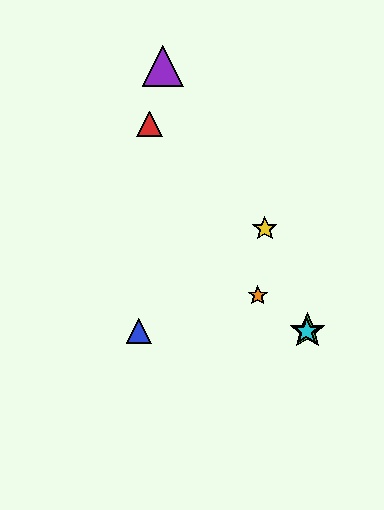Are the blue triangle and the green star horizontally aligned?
Yes, both are at y≈331.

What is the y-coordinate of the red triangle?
The red triangle is at y≈124.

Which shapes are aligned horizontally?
The blue triangle, the green star, the cyan star are aligned horizontally.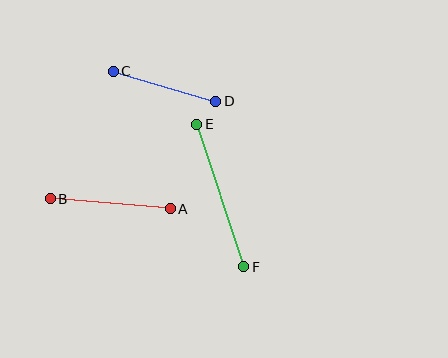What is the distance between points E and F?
The distance is approximately 150 pixels.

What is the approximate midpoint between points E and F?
The midpoint is at approximately (220, 196) pixels.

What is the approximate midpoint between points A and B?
The midpoint is at approximately (110, 204) pixels.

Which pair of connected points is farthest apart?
Points E and F are farthest apart.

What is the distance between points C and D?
The distance is approximately 107 pixels.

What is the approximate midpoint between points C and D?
The midpoint is at approximately (164, 86) pixels.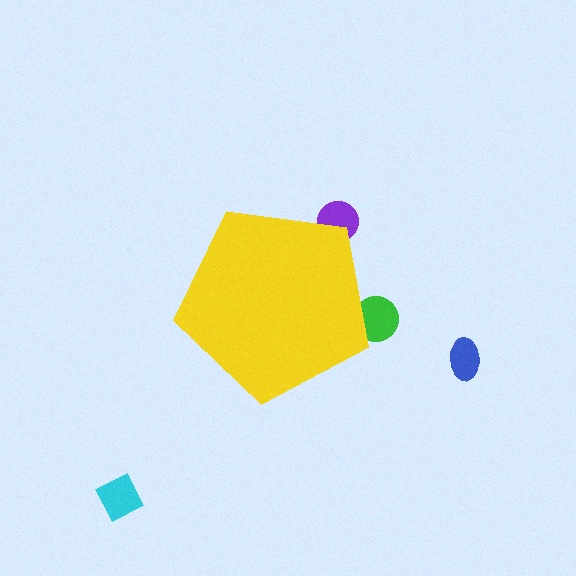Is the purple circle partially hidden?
Yes, the purple circle is partially hidden behind the yellow pentagon.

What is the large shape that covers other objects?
A yellow pentagon.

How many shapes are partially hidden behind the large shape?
2 shapes are partially hidden.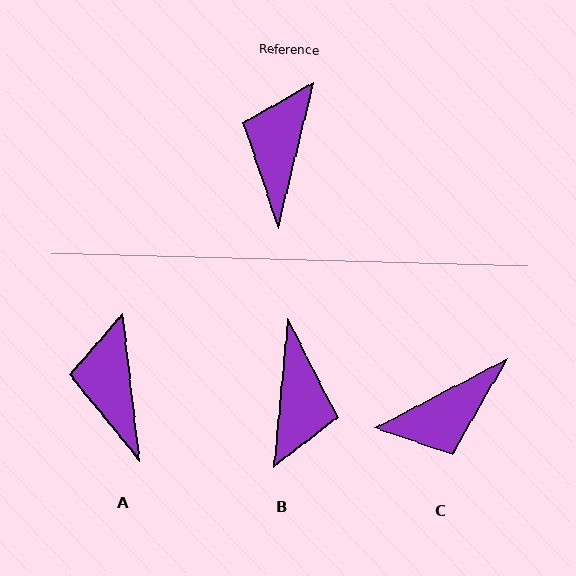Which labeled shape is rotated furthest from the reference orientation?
B, about 171 degrees away.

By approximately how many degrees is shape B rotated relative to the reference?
Approximately 171 degrees clockwise.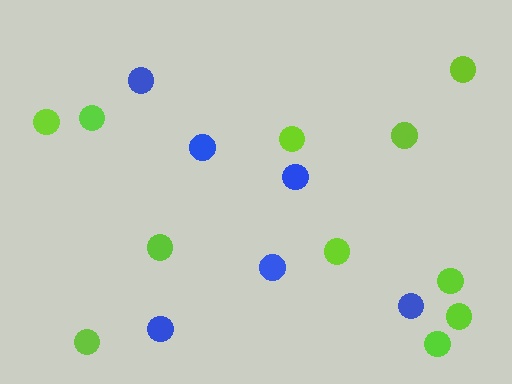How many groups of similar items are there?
There are 2 groups: one group of blue circles (6) and one group of lime circles (11).